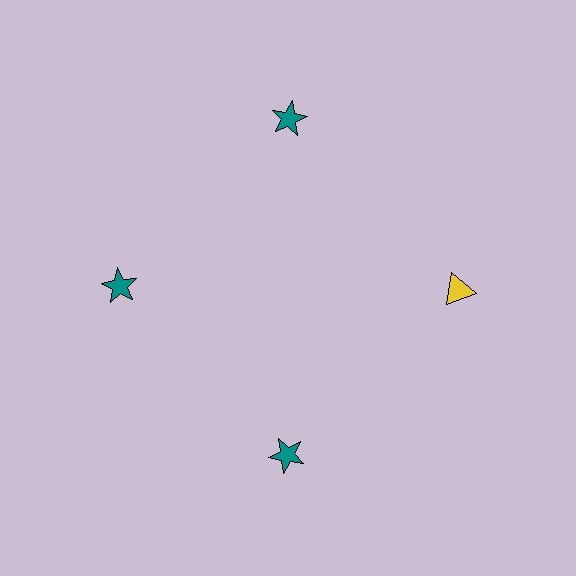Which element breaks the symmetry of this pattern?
The yellow triangle at roughly the 3 o'clock position breaks the symmetry. All other shapes are teal stars.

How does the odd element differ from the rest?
It differs in both color (yellow instead of teal) and shape (triangle instead of star).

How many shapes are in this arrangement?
There are 4 shapes arranged in a ring pattern.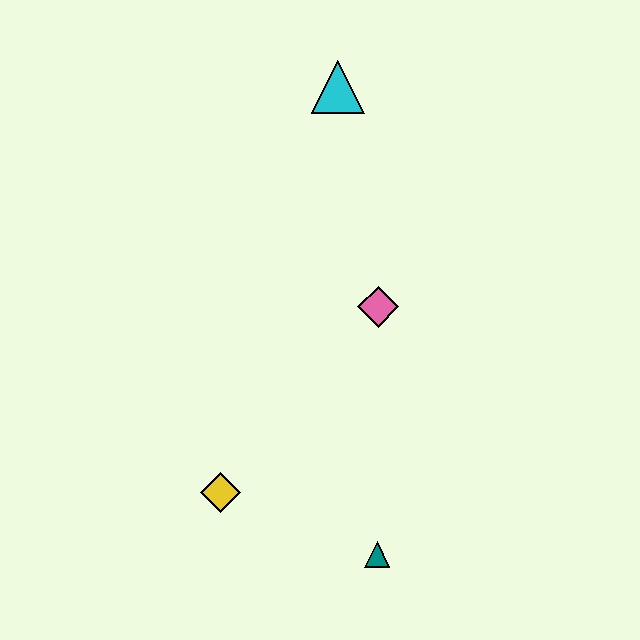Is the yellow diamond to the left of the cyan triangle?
Yes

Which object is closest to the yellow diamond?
The teal triangle is closest to the yellow diamond.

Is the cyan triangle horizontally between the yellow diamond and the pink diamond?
Yes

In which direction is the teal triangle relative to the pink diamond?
The teal triangle is below the pink diamond.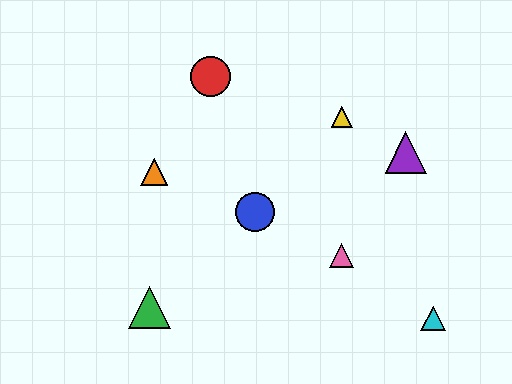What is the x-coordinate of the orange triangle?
The orange triangle is at x≈154.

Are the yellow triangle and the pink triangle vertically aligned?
Yes, both are at x≈342.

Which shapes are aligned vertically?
The yellow triangle, the pink triangle are aligned vertically.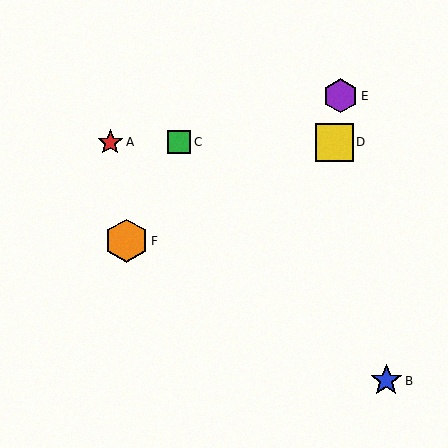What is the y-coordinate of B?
Object B is at y≈381.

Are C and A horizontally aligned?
Yes, both are at y≈142.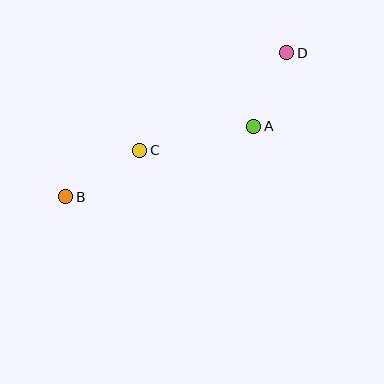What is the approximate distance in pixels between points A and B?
The distance between A and B is approximately 201 pixels.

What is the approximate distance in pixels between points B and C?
The distance between B and C is approximately 87 pixels.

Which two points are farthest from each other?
Points B and D are farthest from each other.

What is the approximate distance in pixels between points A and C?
The distance between A and C is approximately 116 pixels.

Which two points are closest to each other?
Points A and D are closest to each other.